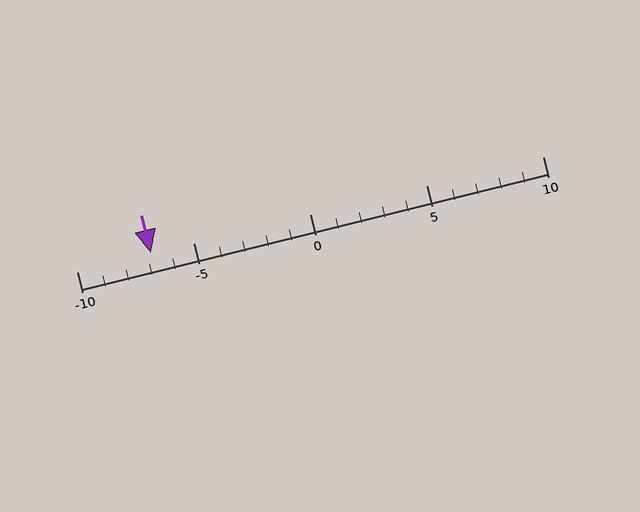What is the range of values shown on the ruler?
The ruler shows values from -10 to 10.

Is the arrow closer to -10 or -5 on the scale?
The arrow is closer to -5.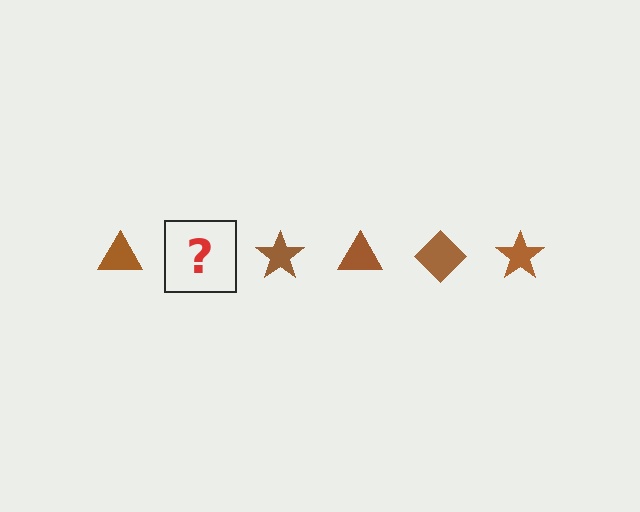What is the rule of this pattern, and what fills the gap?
The rule is that the pattern cycles through triangle, diamond, star shapes in brown. The gap should be filled with a brown diamond.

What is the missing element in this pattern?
The missing element is a brown diamond.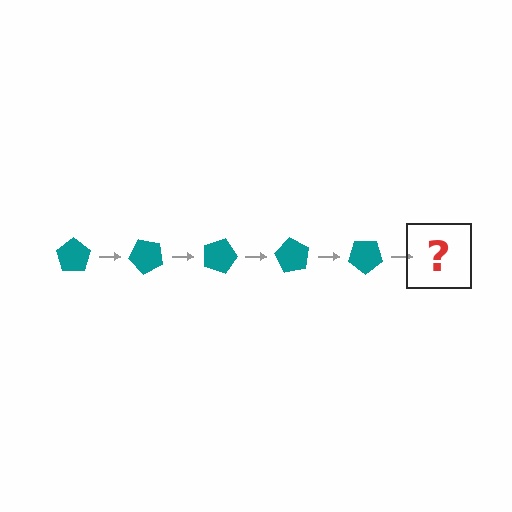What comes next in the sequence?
The next element should be a teal pentagon rotated 225 degrees.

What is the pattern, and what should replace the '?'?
The pattern is that the pentagon rotates 45 degrees each step. The '?' should be a teal pentagon rotated 225 degrees.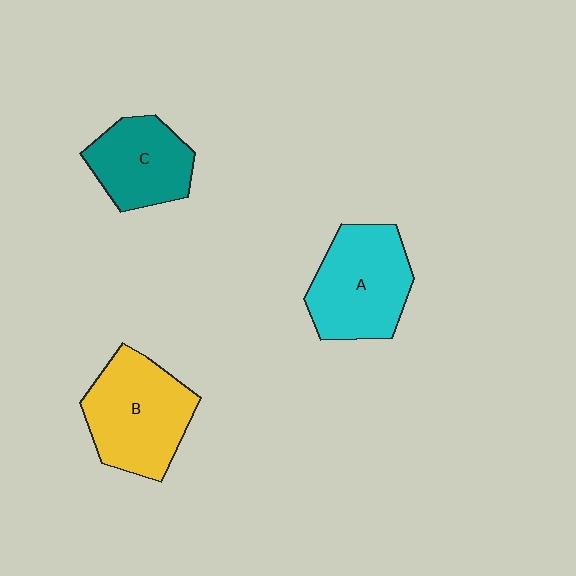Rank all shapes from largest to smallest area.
From largest to smallest: B (yellow), A (cyan), C (teal).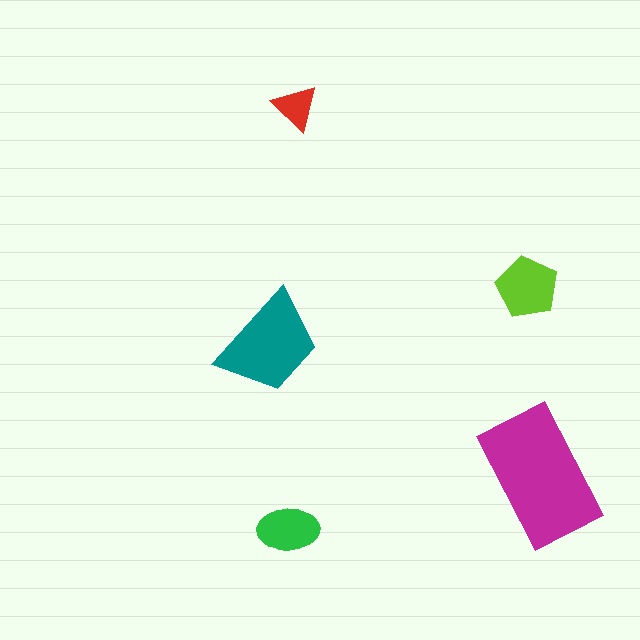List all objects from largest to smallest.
The magenta rectangle, the teal trapezoid, the lime pentagon, the green ellipse, the red triangle.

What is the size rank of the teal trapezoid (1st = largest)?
2nd.